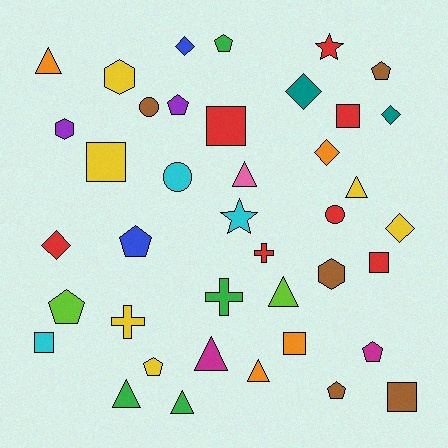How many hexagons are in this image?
There are 3 hexagons.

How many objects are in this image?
There are 40 objects.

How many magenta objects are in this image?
There are 2 magenta objects.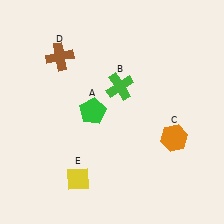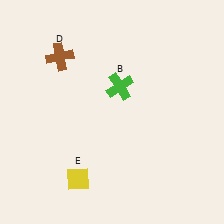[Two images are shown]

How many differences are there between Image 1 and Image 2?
There are 2 differences between the two images.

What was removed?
The orange hexagon (C), the green pentagon (A) were removed in Image 2.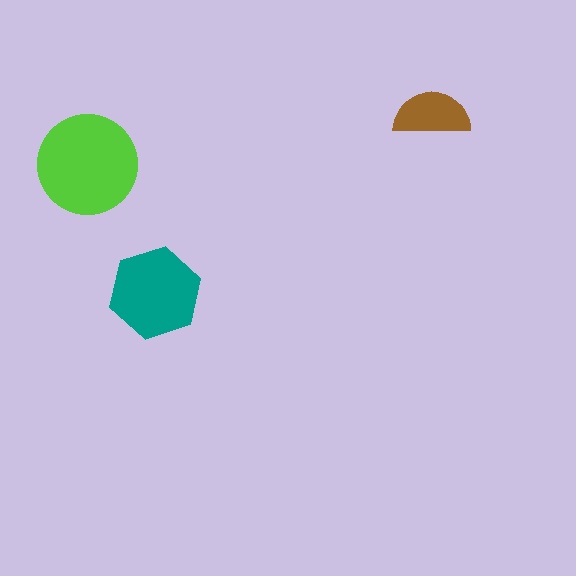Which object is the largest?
The lime circle.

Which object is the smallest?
The brown semicircle.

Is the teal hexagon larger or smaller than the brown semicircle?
Larger.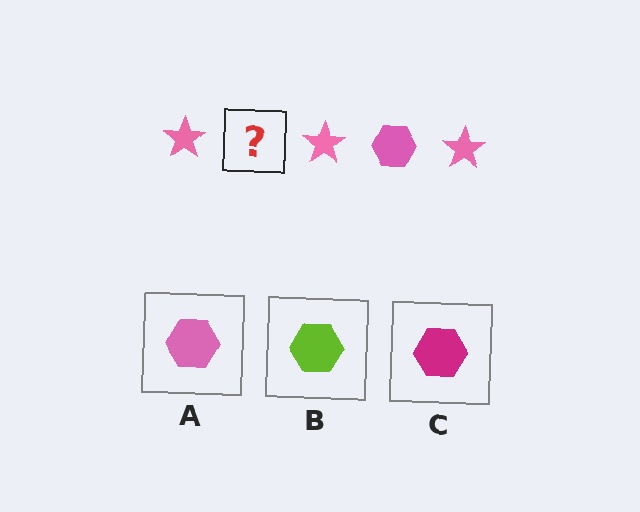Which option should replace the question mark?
Option A.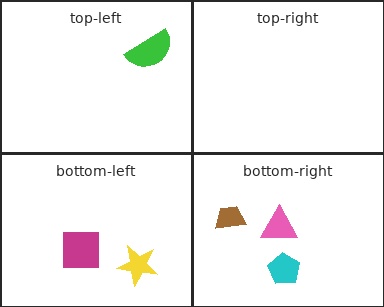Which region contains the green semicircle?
The top-left region.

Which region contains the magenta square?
The bottom-left region.